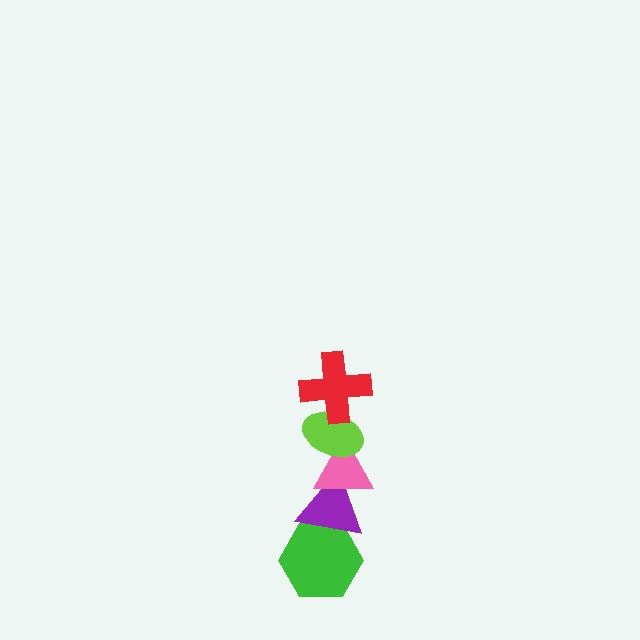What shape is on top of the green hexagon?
The purple triangle is on top of the green hexagon.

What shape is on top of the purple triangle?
The pink triangle is on top of the purple triangle.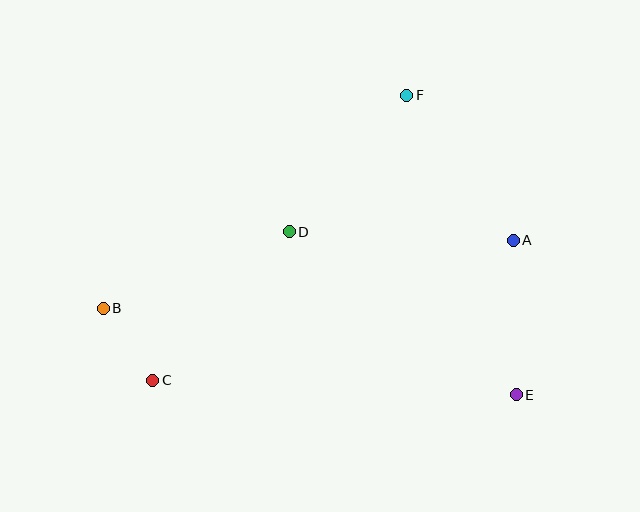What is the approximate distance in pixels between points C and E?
The distance between C and E is approximately 364 pixels.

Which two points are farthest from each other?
Points B and E are farthest from each other.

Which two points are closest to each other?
Points B and C are closest to each other.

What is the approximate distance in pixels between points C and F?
The distance between C and F is approximately 382 pixels.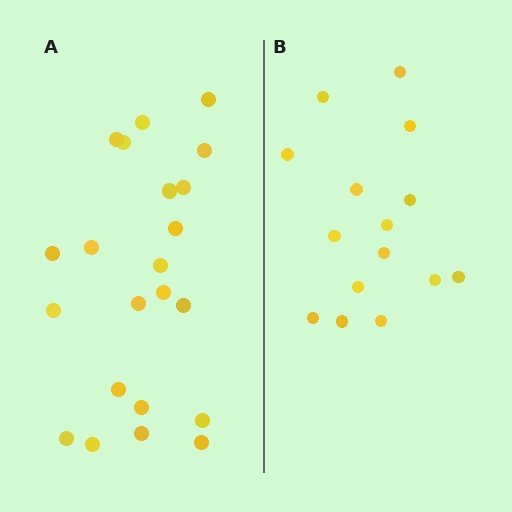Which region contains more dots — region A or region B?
Region A (the left region) has more dots.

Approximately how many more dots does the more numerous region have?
Region A has roughly 8 or so more dots than region B.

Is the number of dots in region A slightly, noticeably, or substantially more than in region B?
Region A has substantially more. The ratio is roughly 1.5 to 1.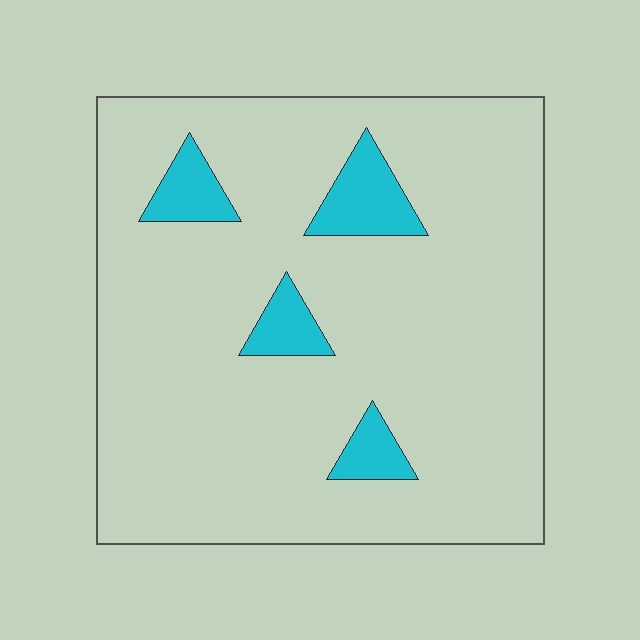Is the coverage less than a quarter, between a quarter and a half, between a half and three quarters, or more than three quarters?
Less than a quarter.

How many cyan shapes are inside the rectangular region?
4.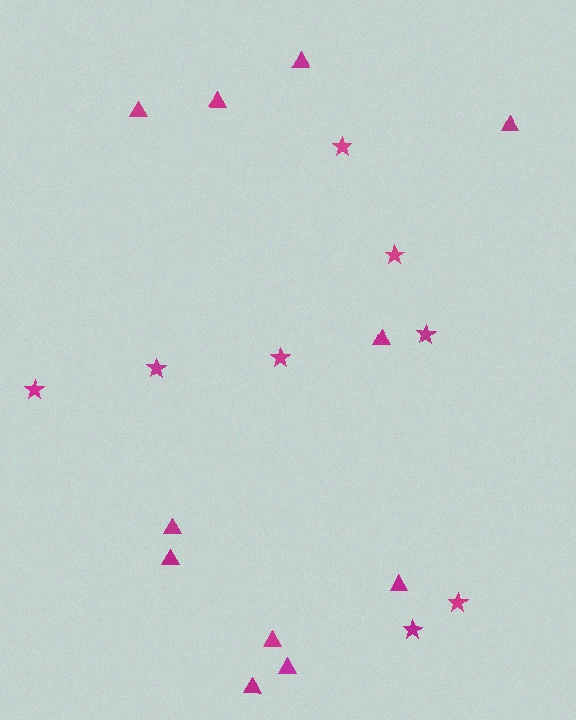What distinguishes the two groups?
There are 2 groups: one group of stars (8) and one group of triangles (11).